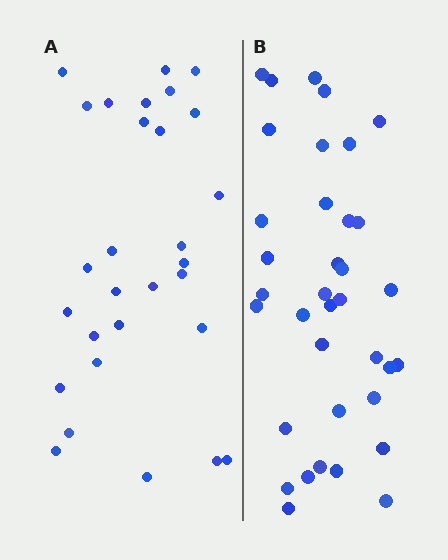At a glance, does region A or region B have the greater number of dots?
Region B (the right region) has more dots.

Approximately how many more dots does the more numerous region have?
Region B has roughly 8 or so more dots than region A.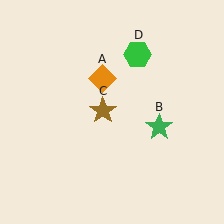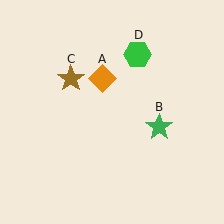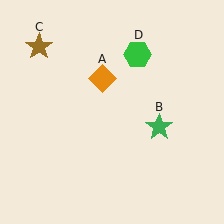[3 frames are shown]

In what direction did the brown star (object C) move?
The brown star (object C) moved up and to the left.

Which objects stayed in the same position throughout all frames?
Orange diamond (object A) and green star (object B) and green hexagon (object D) remained stationary.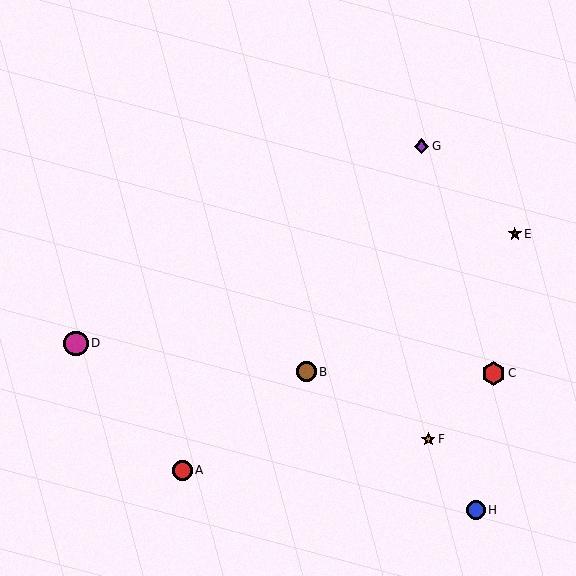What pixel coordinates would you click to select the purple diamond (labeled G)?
Click at (422, 146) to select the purple diamond G.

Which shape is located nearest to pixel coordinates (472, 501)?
The blue circle (labeled H) at (476, 510) is nearest to that location.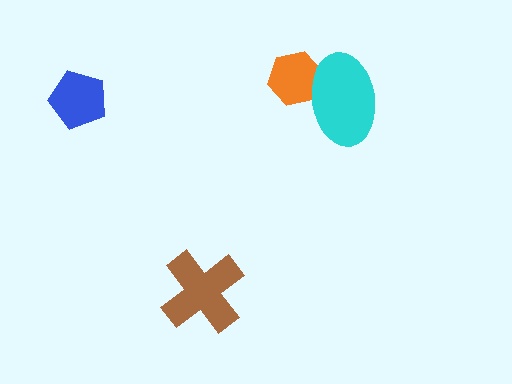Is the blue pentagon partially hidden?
No, no other shape covers it.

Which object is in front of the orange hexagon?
The cyan ellipse is in front of the orange hexagon.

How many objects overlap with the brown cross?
0 objects overlap with the brown cross.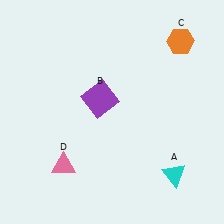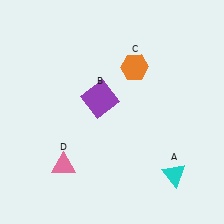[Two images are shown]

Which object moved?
The orange hexagon (C) moved left.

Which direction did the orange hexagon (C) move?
The orange hexagon (C) moved left.